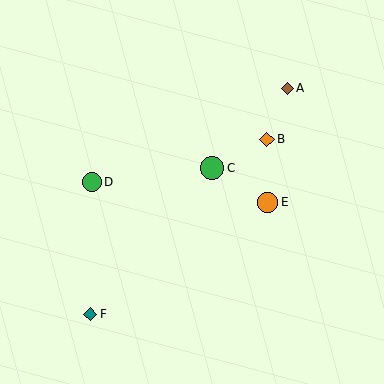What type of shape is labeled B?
Shape B is an orange diamond.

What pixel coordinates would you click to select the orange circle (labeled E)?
Click at (268, 202) to select the orange circle E.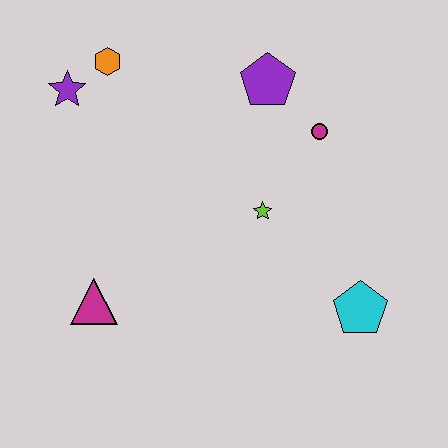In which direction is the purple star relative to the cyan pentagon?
The purple star is to the left of the cyan pentagon.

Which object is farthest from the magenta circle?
The magenta triangle is farthest from the magenta circle.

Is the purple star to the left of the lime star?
Yes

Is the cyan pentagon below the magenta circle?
Yes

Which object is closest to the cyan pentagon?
The lime star is closest to the cyan pentagon.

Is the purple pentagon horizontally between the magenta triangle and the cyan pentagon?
Yes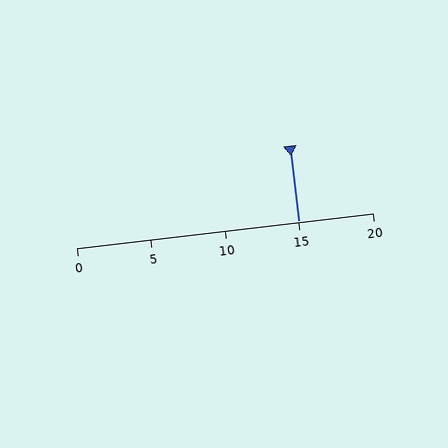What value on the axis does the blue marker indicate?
The marker indicates approximately 15.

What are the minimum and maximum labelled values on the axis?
The axis runs from 0 to 20.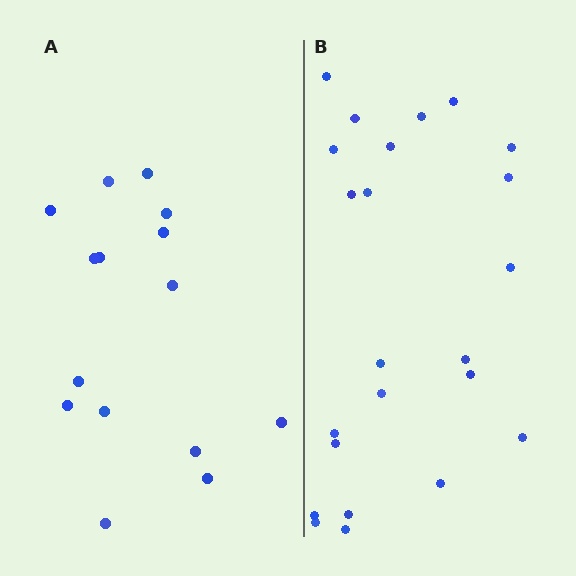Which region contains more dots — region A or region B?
Region B (the right region) has more dots.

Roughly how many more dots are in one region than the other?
Region B has roughly 8 or so more dots than region A.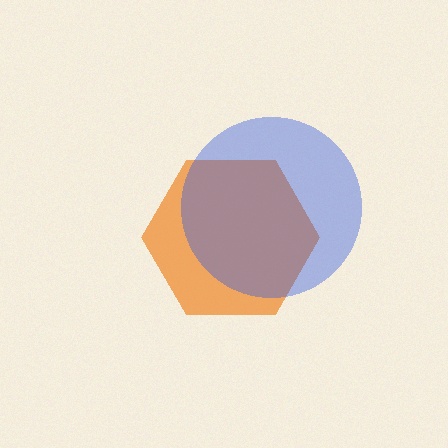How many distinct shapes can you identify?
There are 2 distinct shapes: an orange hexagon, a blue circle.